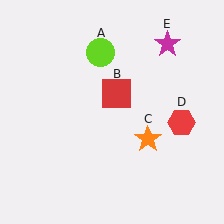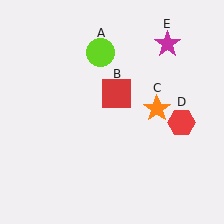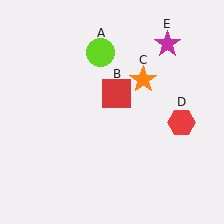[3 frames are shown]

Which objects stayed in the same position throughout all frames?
Lime circle (object A) and red square (object B) and red hexagon (object D) and magenta star (object E) remained stationary.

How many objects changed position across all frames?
1 object changed position: orange star (object C).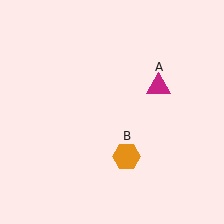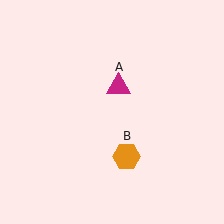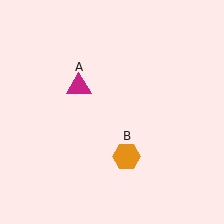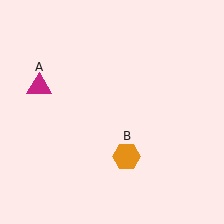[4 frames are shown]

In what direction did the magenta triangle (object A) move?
The magenta triangle (object A) moved left.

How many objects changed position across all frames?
1 object changed position: magenta triangle (object A).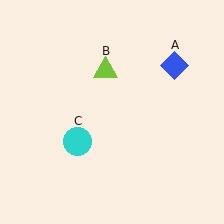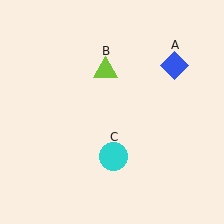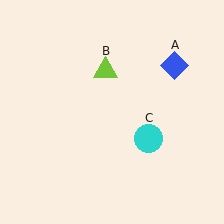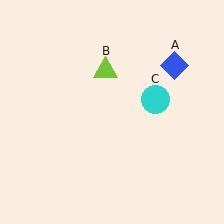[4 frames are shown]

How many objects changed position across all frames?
1 object changed position: cyan circle (object C).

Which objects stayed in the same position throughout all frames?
Blue diamond (object A) and lime triangle (object B) remained stationary.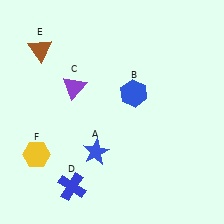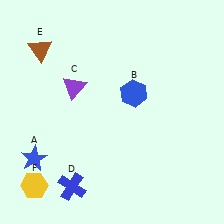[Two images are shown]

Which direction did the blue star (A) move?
The blue star (A) moved left.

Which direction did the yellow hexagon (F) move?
The yellow hexagon (F) moved down.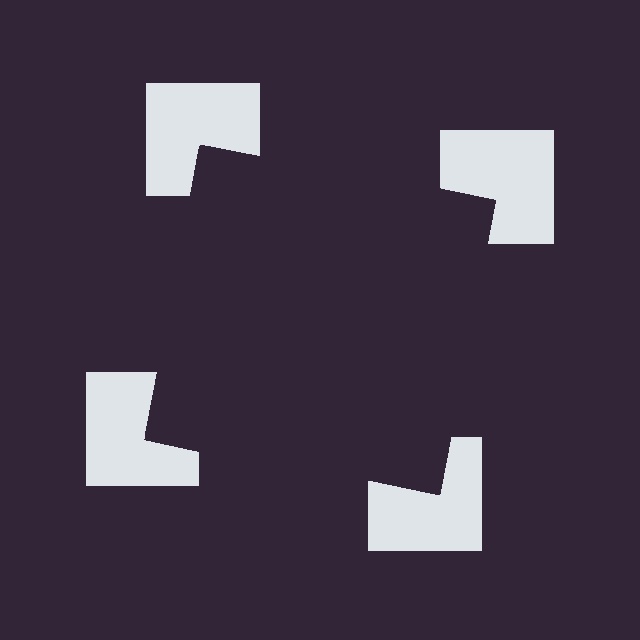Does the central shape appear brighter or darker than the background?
It typically appears slightly darker than the background, even though no actual brightness change is drawn.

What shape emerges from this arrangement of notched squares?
An illusory square — its edges are inferred from the aligned wedge cuts in the notched squares, not physically drawn.